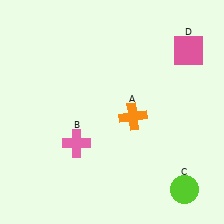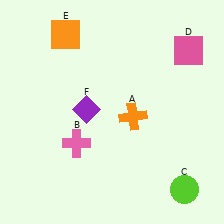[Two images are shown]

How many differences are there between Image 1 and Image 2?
There are 2 differences between the two images.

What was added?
An orange square (E), a purple diamond (F) were added in Image 2.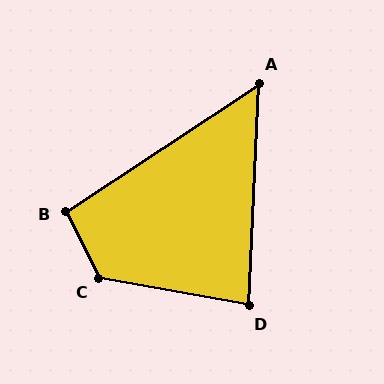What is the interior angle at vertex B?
Approximately 98 degrees (obtuse).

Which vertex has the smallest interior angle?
A, at approximately 54 degrees.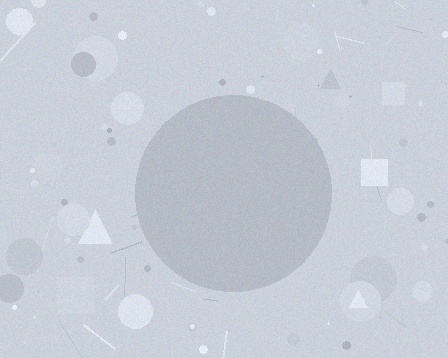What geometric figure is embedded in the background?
A circle is embedded in the background.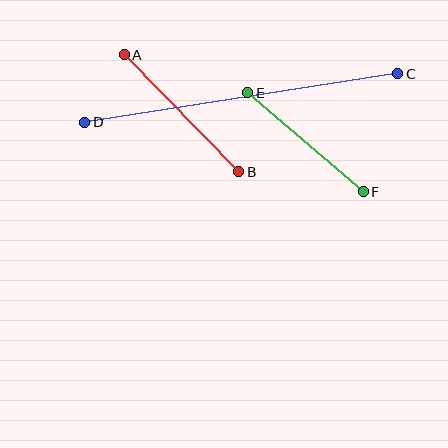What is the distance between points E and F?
The distance is approximately 152 pixels.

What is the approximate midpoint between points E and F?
The midpoint is at approximately (305, 142) pixels.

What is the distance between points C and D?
The distance is approximately 316 pixels.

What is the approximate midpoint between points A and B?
The midpoint is at approximately (181, 113) pixels.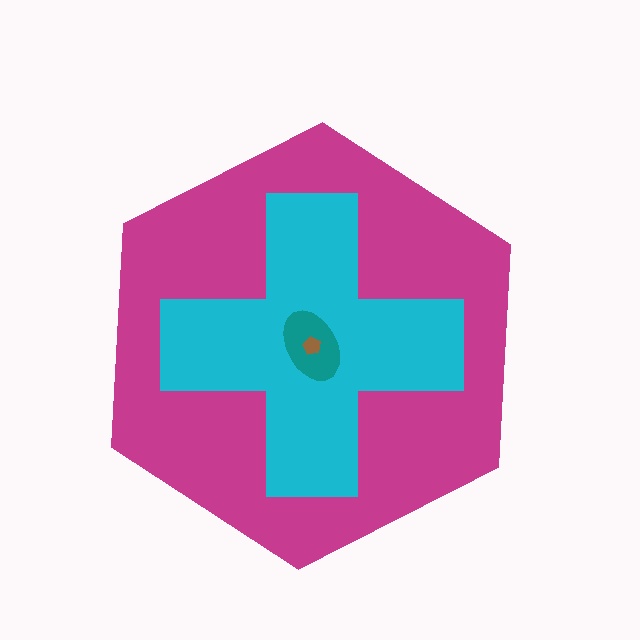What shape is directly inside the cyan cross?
The teal ellipse.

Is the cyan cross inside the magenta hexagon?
Yes.